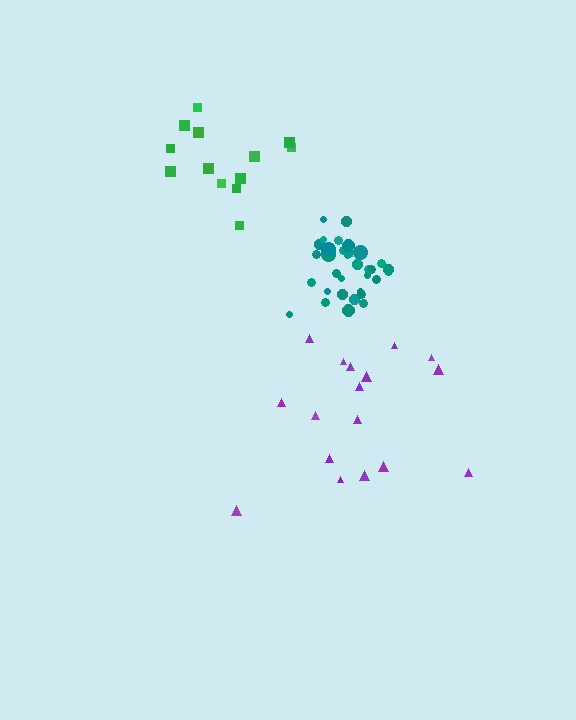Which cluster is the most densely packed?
Teal.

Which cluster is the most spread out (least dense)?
Purple.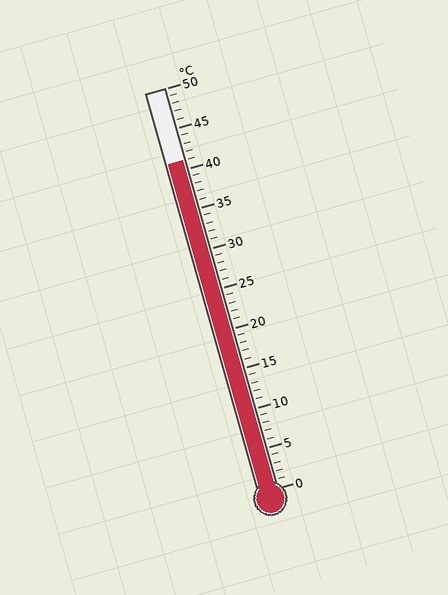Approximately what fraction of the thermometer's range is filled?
The thermometer is filled to approximately 80% of its range.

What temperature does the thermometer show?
The thermometer shows approximately 41°C.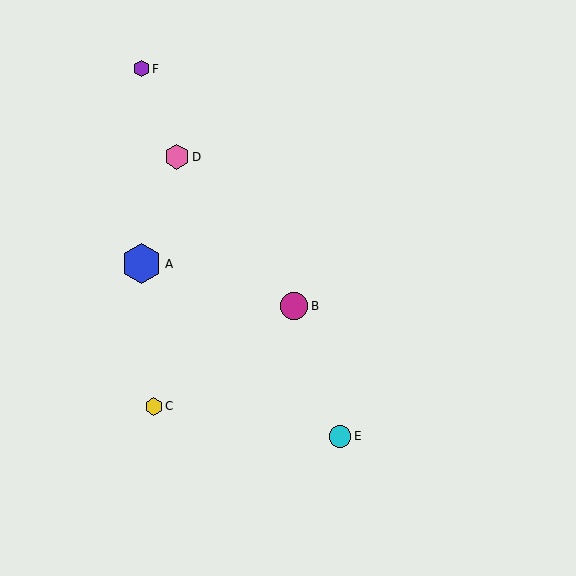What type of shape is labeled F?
Shape F is a purple hexagon.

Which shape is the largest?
The blue hexagon (labeled A) is the largest.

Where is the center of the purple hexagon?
The center of the purple hexagon is at (141, 69).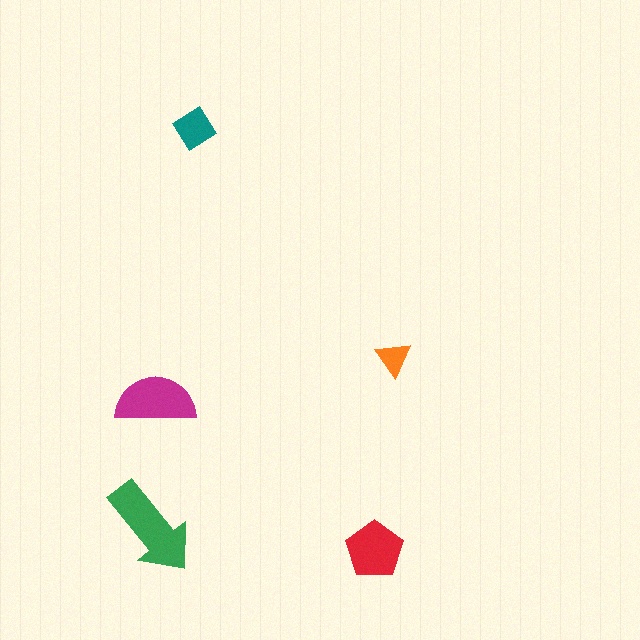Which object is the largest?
The green arrow.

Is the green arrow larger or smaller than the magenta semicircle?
Larger.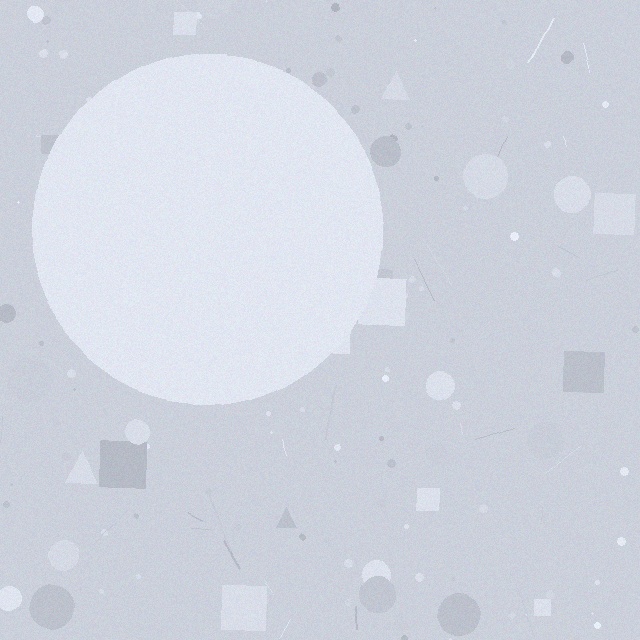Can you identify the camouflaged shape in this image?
The camouflaged shape is a circle.